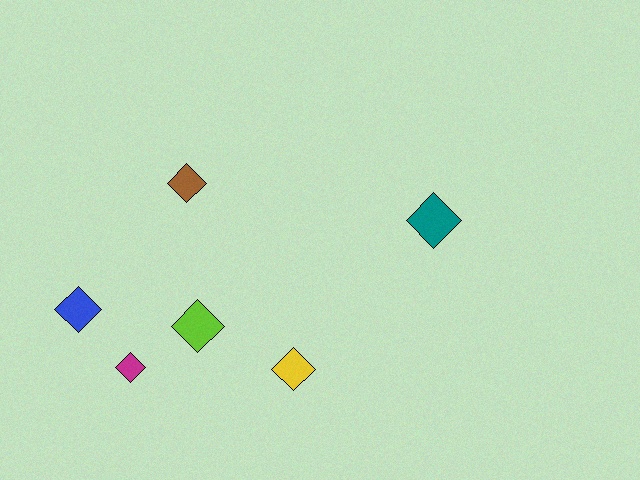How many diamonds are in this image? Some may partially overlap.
There are 6 diamonds.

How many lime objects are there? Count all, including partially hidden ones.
There is 1 lime object.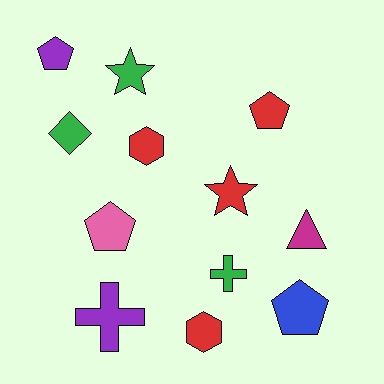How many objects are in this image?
There are 12 objects.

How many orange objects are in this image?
There are no orange objects.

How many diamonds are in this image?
There is 1 diamond.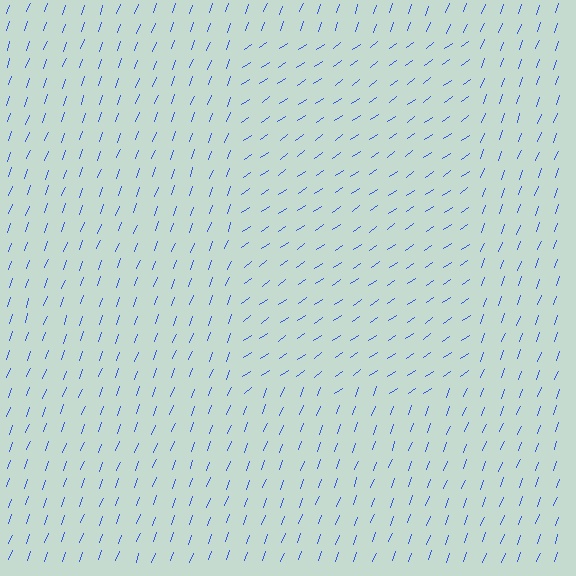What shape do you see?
I see a rectangle.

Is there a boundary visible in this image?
Yes, there is a texture boundary formed by a change in line orientation.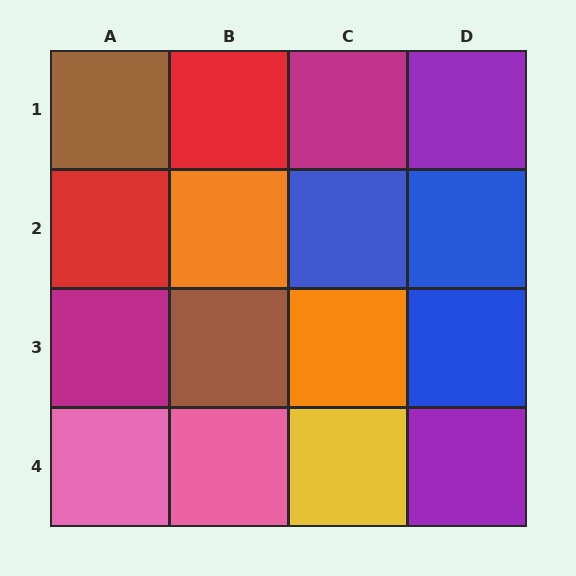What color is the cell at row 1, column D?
Purple.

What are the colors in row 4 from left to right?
Pink, pink, yellow, purple.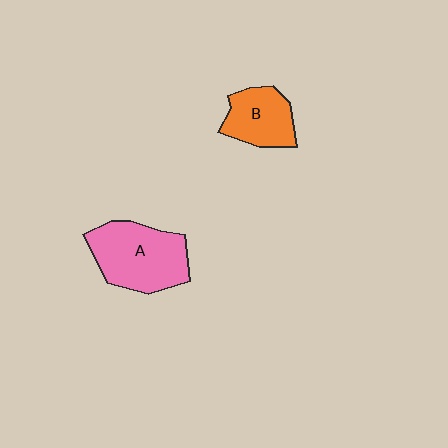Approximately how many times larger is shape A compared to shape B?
Approximately 1.6 times.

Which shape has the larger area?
Shape A (pink).